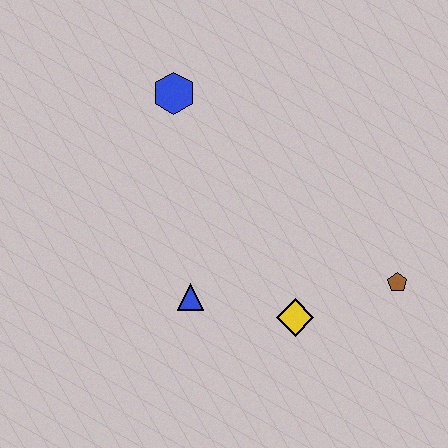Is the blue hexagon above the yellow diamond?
Yes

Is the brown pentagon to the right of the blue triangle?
Yes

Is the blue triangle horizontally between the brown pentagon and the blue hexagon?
Yes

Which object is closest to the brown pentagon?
The yellow diamond is closest to the brown pentagon.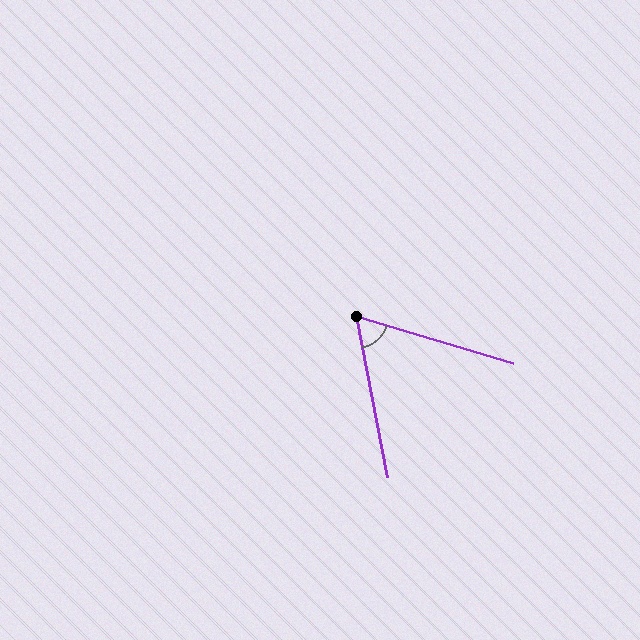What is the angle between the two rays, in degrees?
Approximately 62 degrees.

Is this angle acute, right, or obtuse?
It is acute.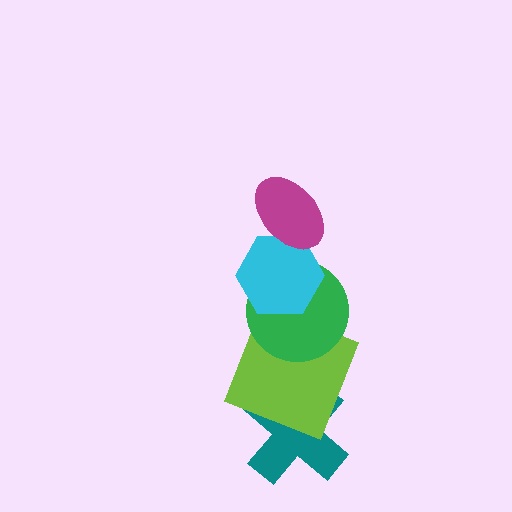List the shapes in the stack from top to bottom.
From top to bottom: the magenta ellipse, the cyan hexagon, the green circle, the lime square, the teal cross.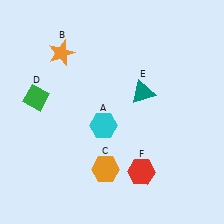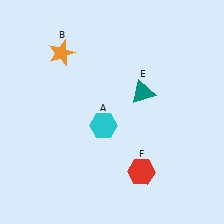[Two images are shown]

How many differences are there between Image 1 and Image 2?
There are 2 differences between the two images.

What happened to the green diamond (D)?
The green diamond (D) was removed in Image 2. It was in the top-left area of Image 1.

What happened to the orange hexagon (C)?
The orange hexagon (C) was removed in Image 2. It was in the bottom-left area of Image 1.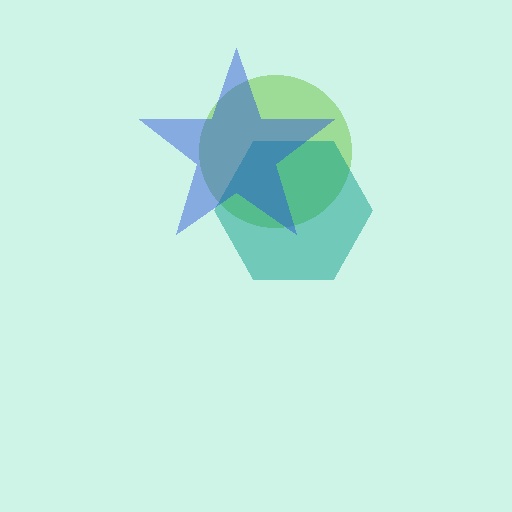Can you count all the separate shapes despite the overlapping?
Yes, there are 3 separate shapes.